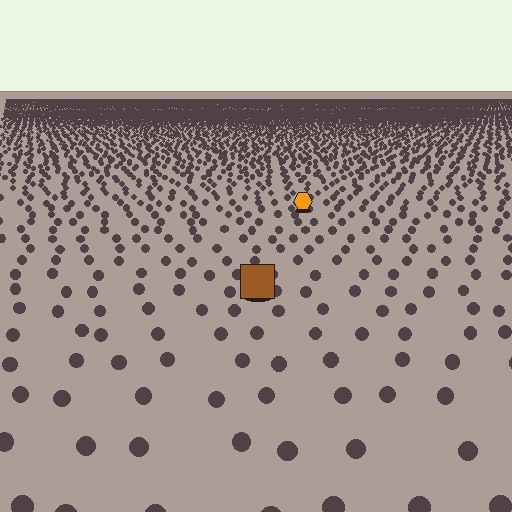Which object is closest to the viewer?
The brown square is closest. The texture marks near it are larger and more spread out.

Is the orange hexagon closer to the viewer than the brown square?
No. The brown square is closer — you can tell from the texture gradient: the ground texture is coarser near it.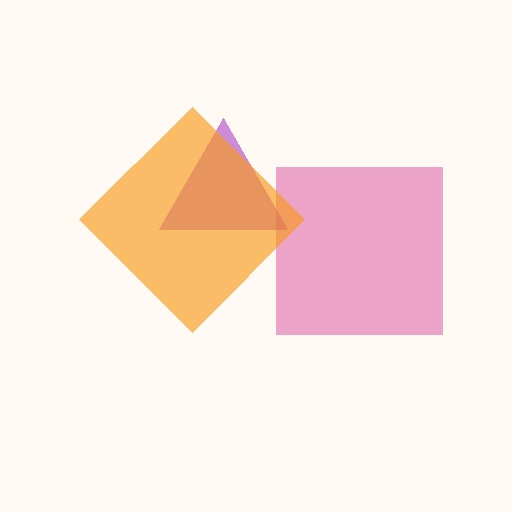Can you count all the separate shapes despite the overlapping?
Yes, there are 3 separate shapes.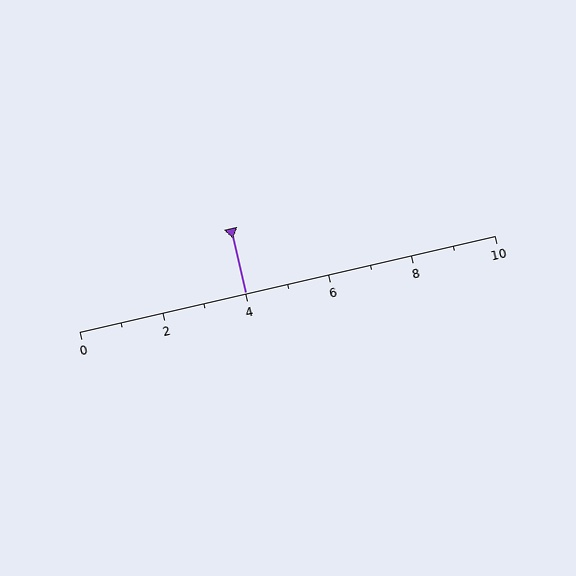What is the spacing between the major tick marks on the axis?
The major ticks are spaced 2 apart.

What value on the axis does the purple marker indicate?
The marker indicates approximately 4.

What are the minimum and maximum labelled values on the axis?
The axis runs from 0 to 10.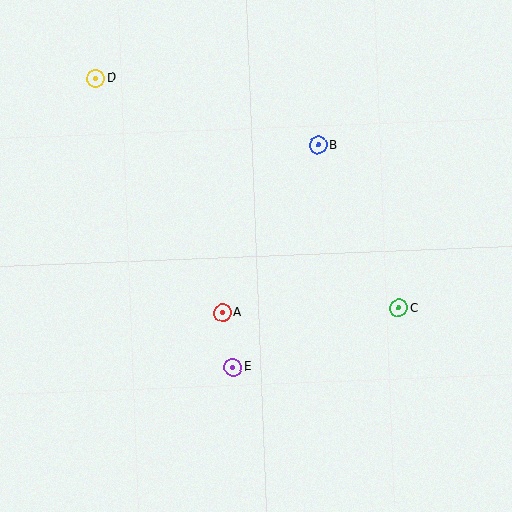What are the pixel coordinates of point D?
Point D is at (95, 78).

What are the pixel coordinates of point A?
Point A is at (223, 313).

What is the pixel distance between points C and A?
The distance between C and A is 176 pixels.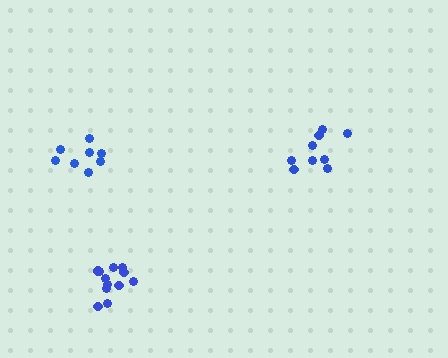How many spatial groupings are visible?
There are 3 spatial groupings.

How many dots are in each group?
Group 1: 8 dots, Group 2: 9 dots, Group 3: 12 dots (29 total).